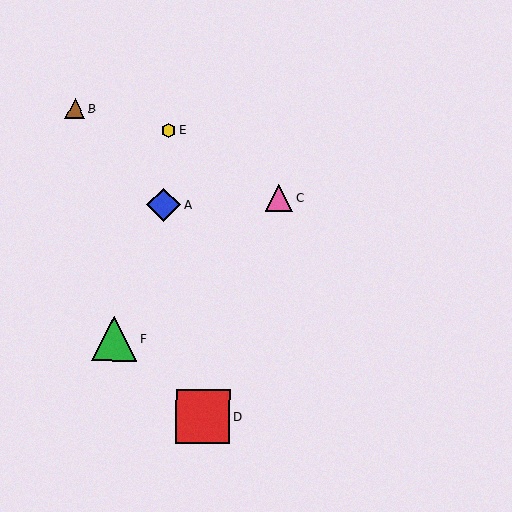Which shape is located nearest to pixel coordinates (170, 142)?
The yellow hexagon (labeled E) at (169, 130) is nearest to that location.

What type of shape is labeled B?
Shape B is a brown triangle.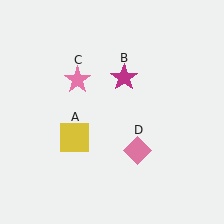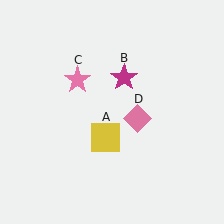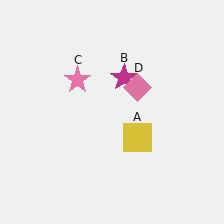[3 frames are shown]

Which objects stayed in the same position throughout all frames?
Magenta star (object B) and pink star (object C) remained stationary.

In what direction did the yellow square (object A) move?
The yellow square (object A) moved right.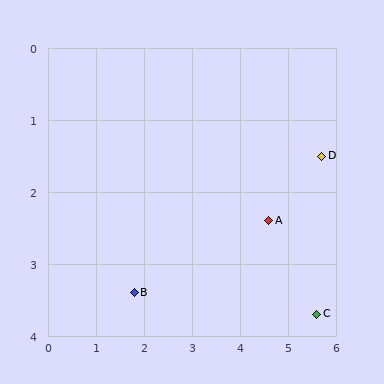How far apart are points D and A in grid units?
Points D and A are about 1.4 grid units apart.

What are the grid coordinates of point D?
Point D is at approximately (5.7, 1.5).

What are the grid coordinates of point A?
Point A is at approximately (4.6, 2.4).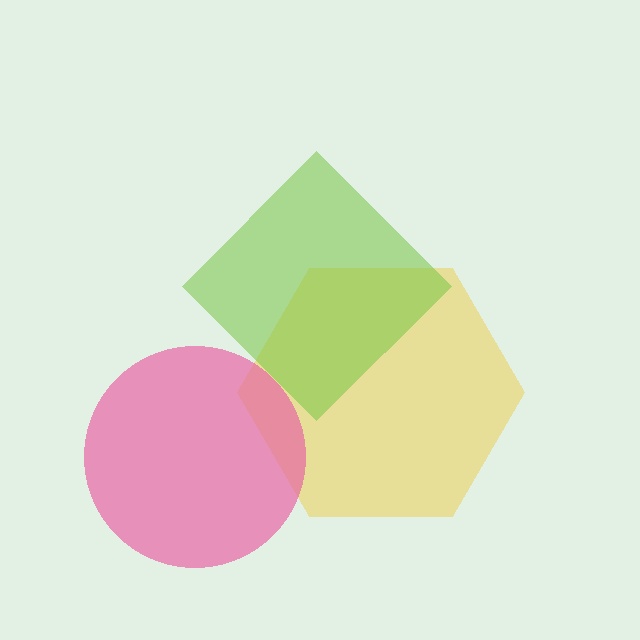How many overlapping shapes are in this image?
There are 3 overlapping shapes in the image.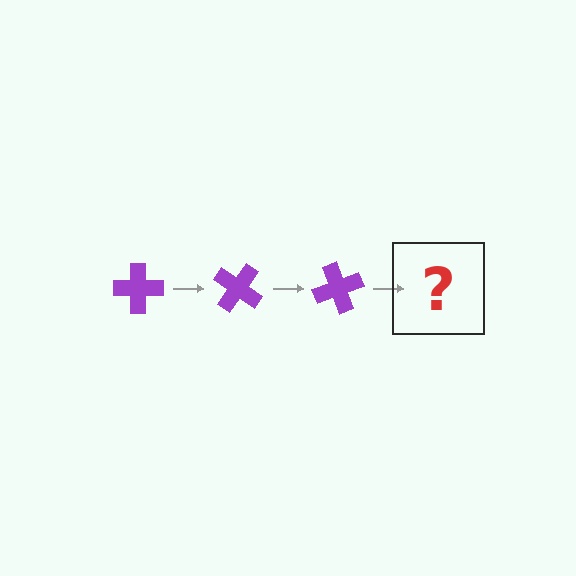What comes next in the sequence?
The next element should be a purple cross rotated 105 degrees.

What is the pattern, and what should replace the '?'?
The pattern is that the cross rotates 35 degrees each step. The '?' should be a purple cross rotated 105 degrees.